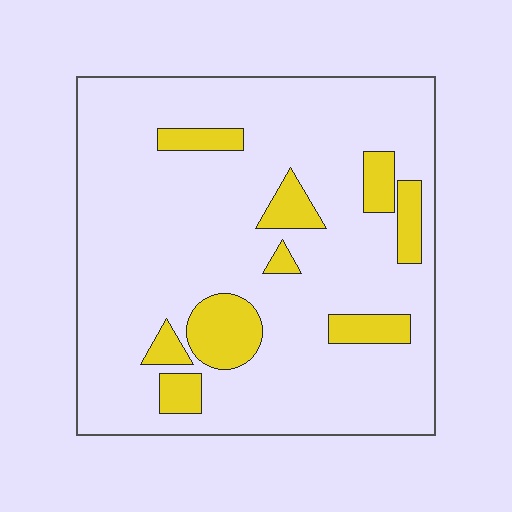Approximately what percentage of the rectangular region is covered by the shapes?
Approximately 15%.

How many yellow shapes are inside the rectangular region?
9.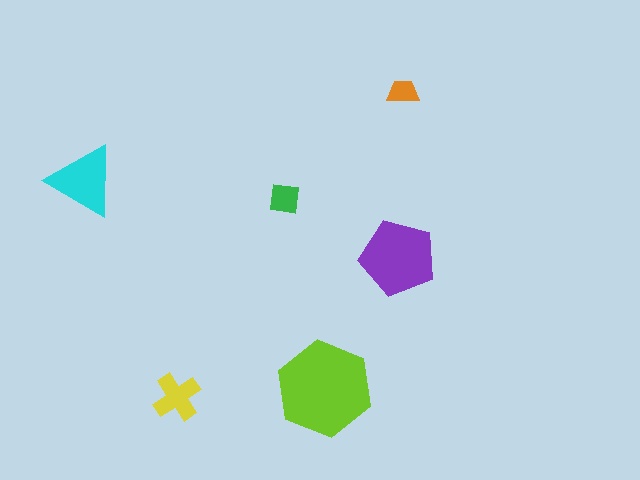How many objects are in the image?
There are 6 objects in the image.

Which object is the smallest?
The orange trapezoid.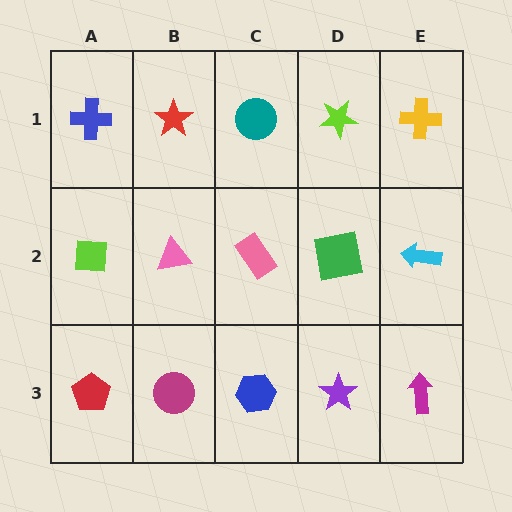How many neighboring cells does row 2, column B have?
4.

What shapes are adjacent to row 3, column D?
A green square (row 2, column D), a blue hexagon (row 3, column C), a magenta arrow (row 3, column E).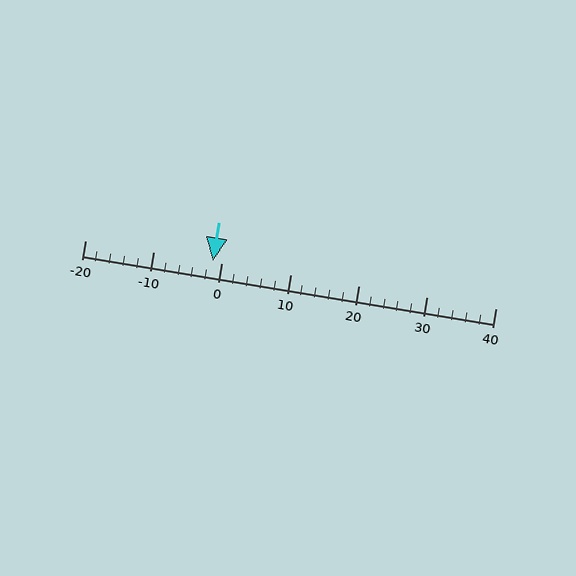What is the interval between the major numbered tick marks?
The major tick marks are spaced 10 units apart.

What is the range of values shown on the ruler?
The ruler shows values from -20 to 40.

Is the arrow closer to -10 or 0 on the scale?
The arrow is closer to 0.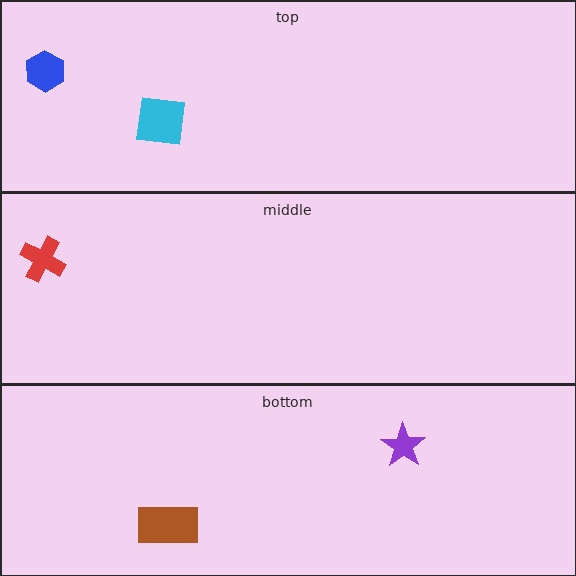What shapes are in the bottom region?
The brown rectangle, the purple star.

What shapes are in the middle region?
The red cross.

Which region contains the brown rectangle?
The bottom region.